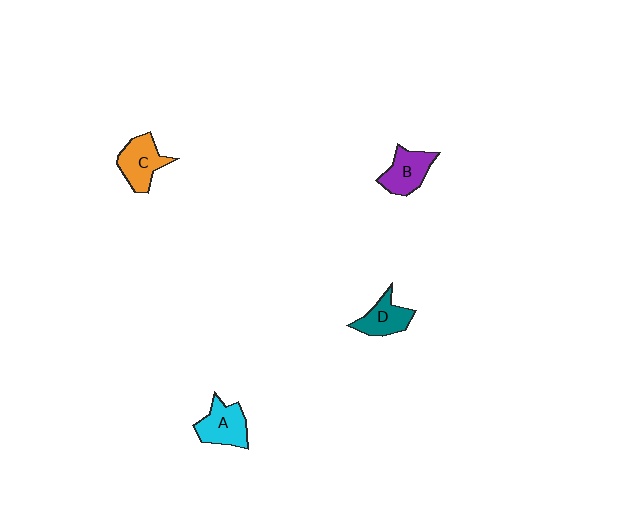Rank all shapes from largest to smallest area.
From largest to smallest: C (orange), A (cyan), B (purple), D (teal).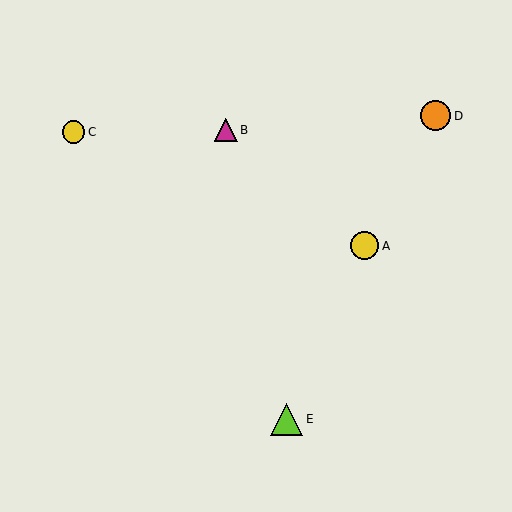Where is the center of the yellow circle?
The center of the yellow circle is at (74, 132).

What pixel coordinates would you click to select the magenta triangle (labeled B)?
Click at (226, 130) to select the magenta triangle B.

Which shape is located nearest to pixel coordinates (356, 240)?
The yellow circle (labeled A) at (365, 246) is nearest to that location.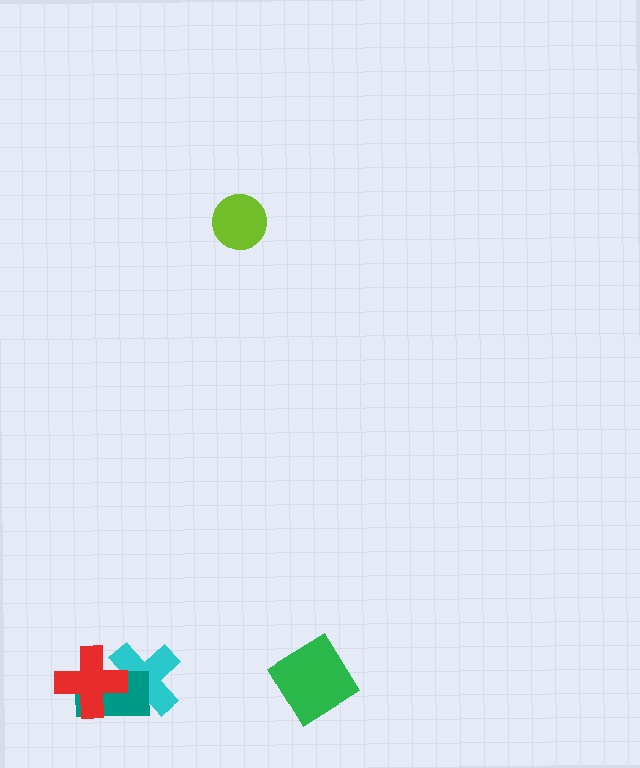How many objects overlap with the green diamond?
0 objects overlap with the green diamond.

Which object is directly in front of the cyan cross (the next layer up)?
The teal rectangle is directly in front of the cyan cross.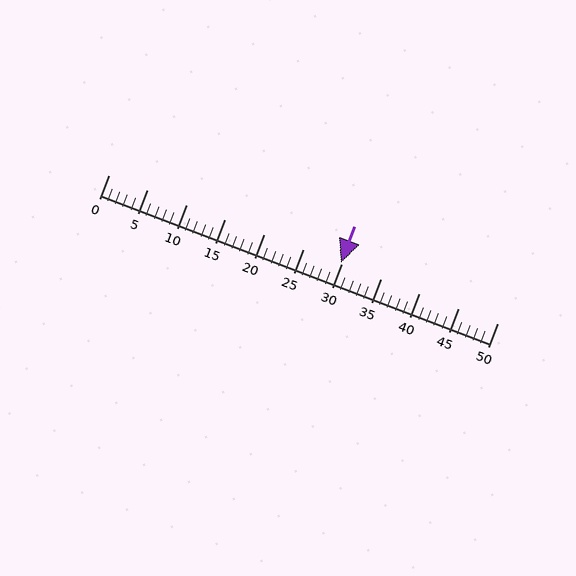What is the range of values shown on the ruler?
The ruler shows values from 0 to 50.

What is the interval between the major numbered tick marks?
The major tick marks are spaced 5 units apart.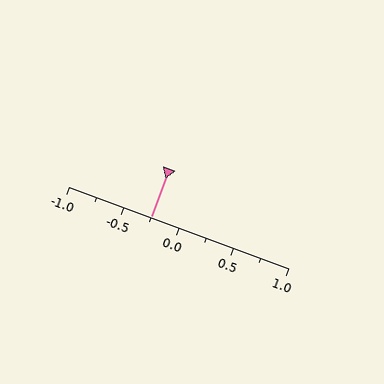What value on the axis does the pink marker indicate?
The marker indicates approximately -0.25.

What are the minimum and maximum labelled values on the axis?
The axis runs from -1.0 to 1.0.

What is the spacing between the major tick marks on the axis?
The major ticks are spaced 0.5 apart.